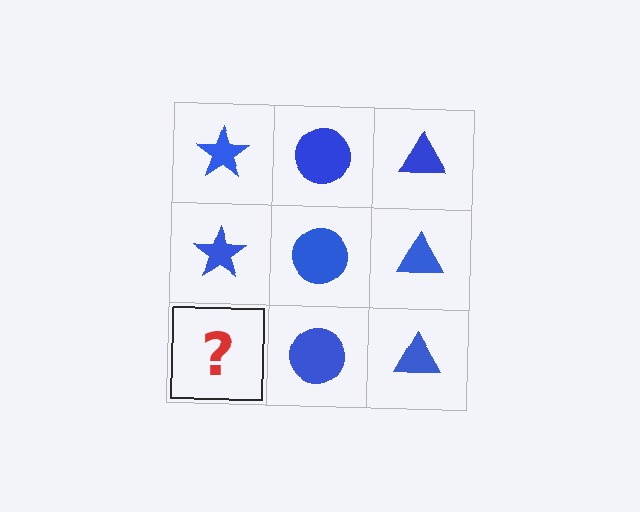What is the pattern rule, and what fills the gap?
The rule is that each column has a consistent shape. The gap should be filled with a blue star.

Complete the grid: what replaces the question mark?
The question mark should be replaced with a blue star.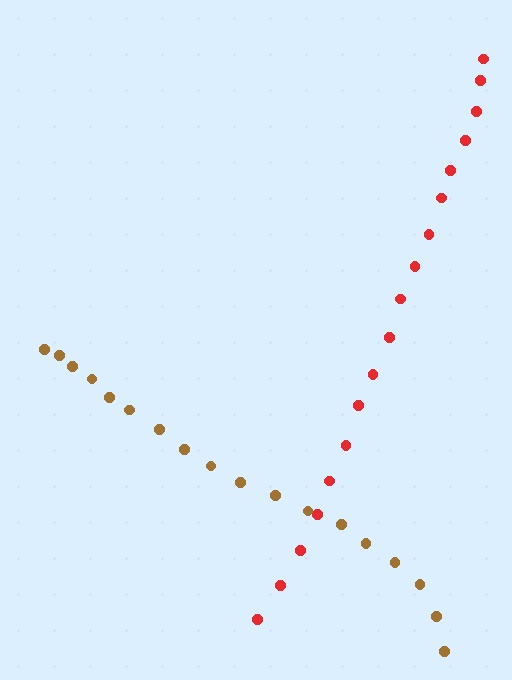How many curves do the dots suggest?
There are 2 distinct paths.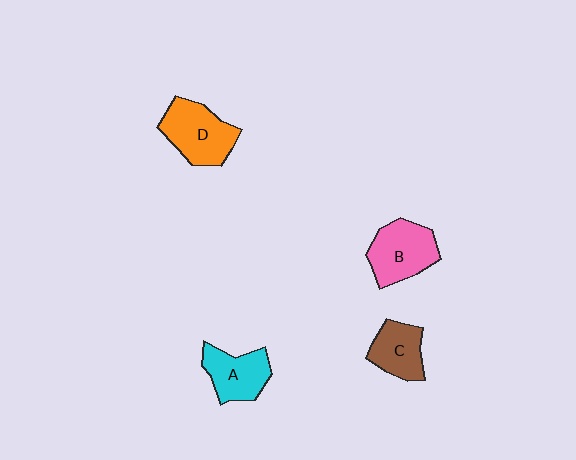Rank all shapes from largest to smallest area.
From largest to smallest: D (orange), B (pink), A (cyan), C (brown).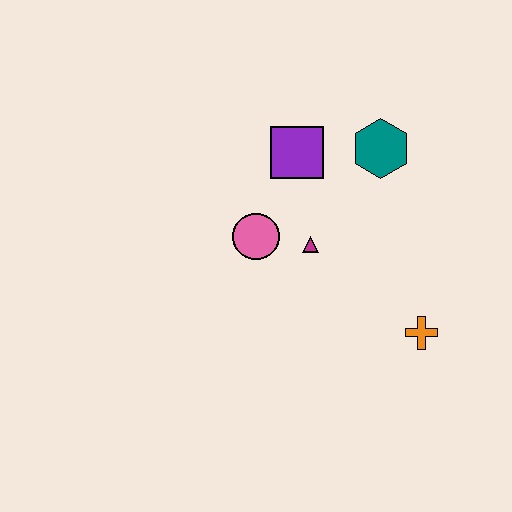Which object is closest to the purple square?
The teal hexagon is closest to the purple square.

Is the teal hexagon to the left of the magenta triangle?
No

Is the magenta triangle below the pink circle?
Yes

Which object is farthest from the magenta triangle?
The orange cross is farthest from the magenta triangle.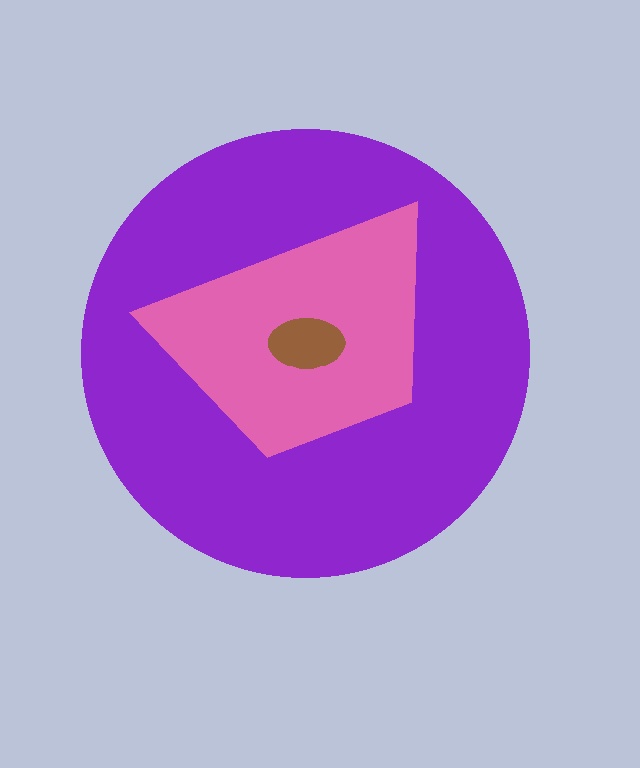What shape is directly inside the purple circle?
The pink trapezoid.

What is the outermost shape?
The purple circle.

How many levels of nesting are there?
3.